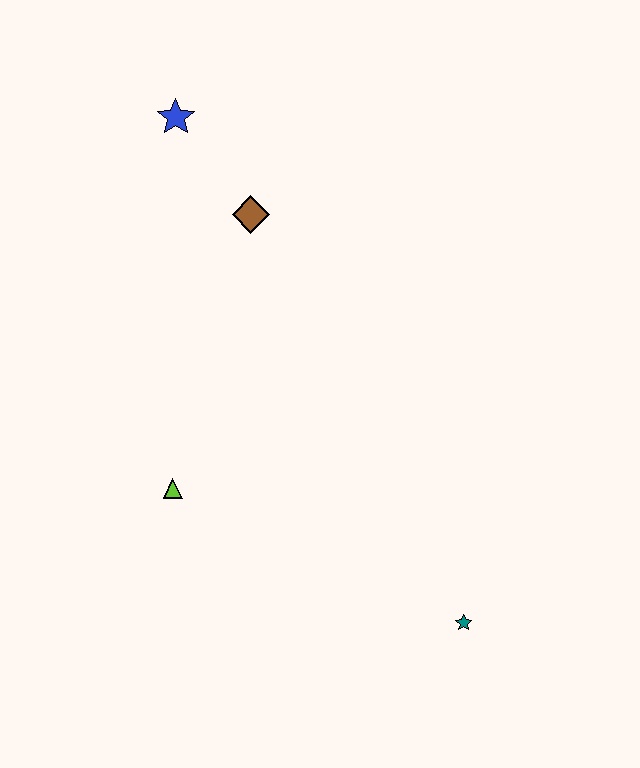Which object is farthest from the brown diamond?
The teal star is farthest from the brown diamond.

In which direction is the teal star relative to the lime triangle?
The teal star is to the right of the lime triangle.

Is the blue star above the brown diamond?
Yes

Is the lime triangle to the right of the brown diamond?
No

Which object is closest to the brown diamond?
The blue star is closest to the brown diamond.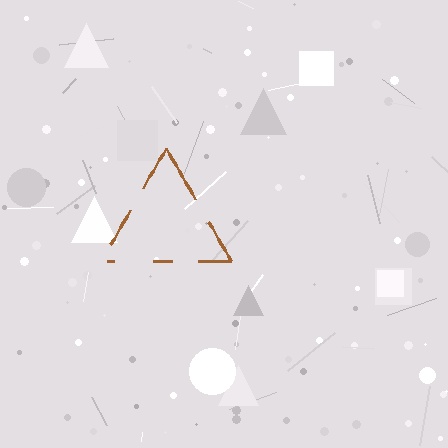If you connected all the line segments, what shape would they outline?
They would outline a triangle.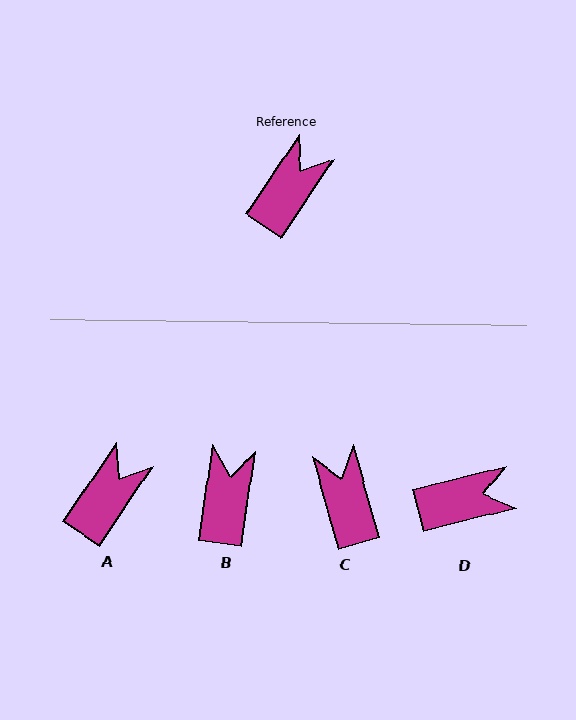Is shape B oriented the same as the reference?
No, it is off by about 25 degrees.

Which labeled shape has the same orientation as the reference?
A.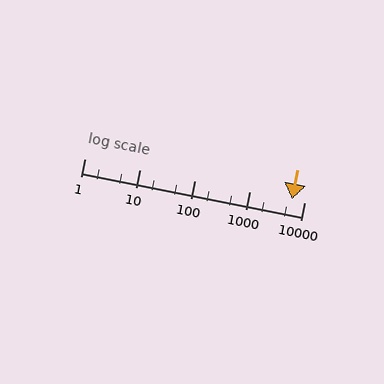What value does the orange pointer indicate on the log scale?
The pointer indicates approximately 5900.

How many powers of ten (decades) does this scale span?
The scale spans 4 decades, from 1 to 10000.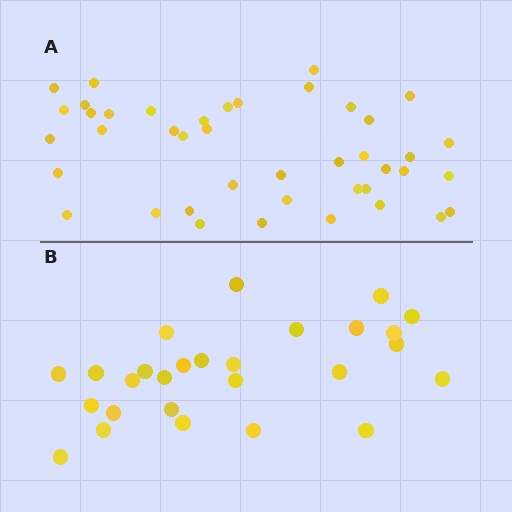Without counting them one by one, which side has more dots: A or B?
Region A (the top region) has more dots.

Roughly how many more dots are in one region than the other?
Region A has approximately 15 more dots than region B.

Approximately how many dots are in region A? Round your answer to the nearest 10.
About 40 dots. (The exact count is 42, which rounds to 40.)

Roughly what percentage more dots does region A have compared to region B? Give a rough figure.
About 55% more.